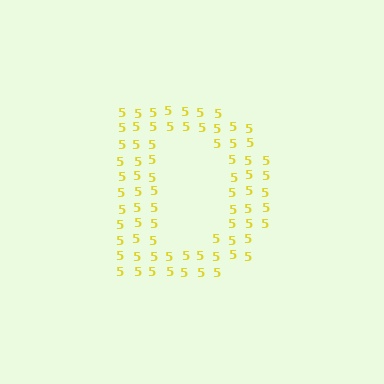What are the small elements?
The small elements are digit 5's.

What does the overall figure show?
The overall figure shows the letter D.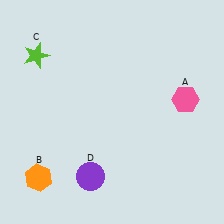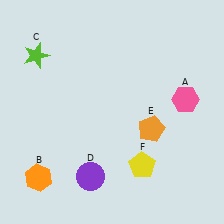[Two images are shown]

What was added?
An orange pentagon (E), a yellow pentagon (F) were added in Image 2.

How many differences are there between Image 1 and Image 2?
There are 2 differences between the two images.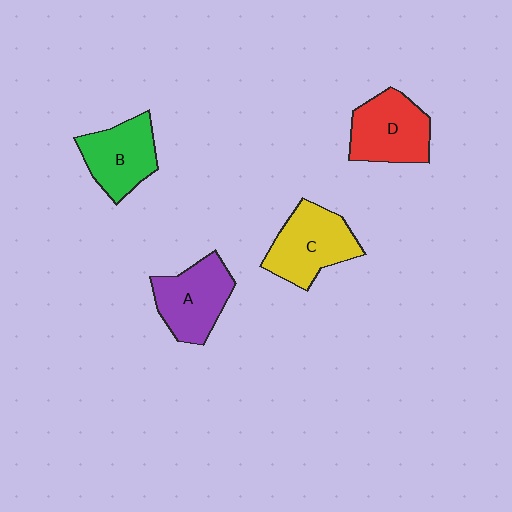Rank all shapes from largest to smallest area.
From largest to smallest: C (yellow), D (red), A (purple), B (green).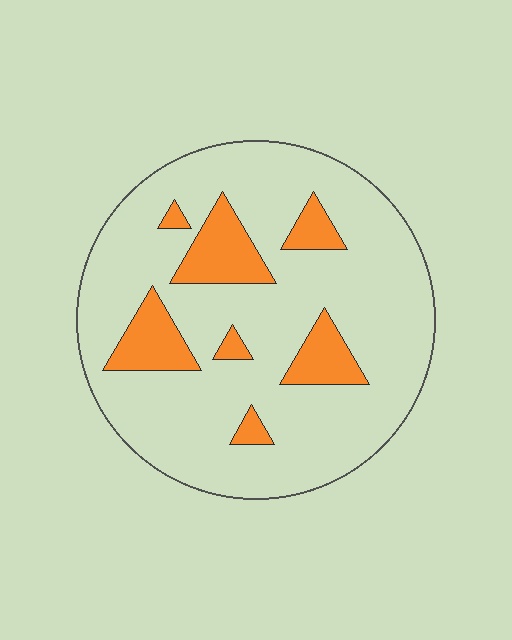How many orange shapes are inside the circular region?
7.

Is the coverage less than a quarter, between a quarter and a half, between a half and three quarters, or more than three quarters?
Less than a quarter.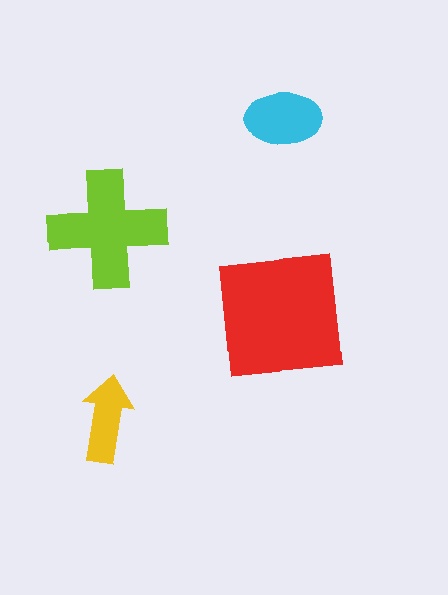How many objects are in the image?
There are 4 objects in the image.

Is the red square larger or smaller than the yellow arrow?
Larger.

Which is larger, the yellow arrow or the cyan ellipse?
The cyan ellipse.